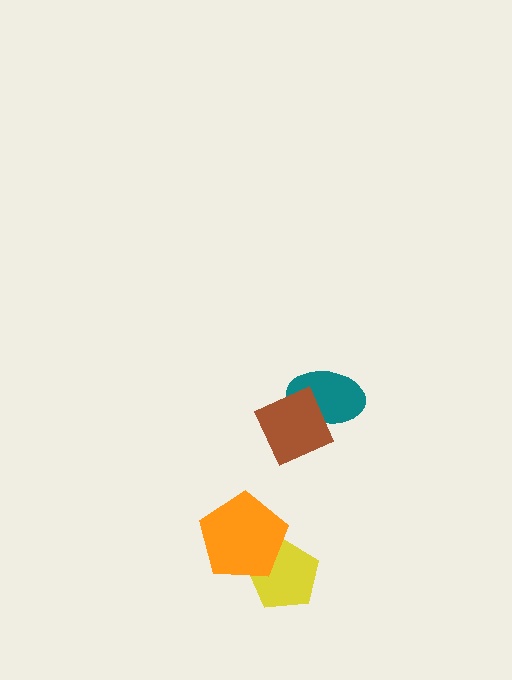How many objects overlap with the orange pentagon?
1 object overlaps with the orange pentagon.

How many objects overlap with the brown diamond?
1 object overlaps with the brown diamond.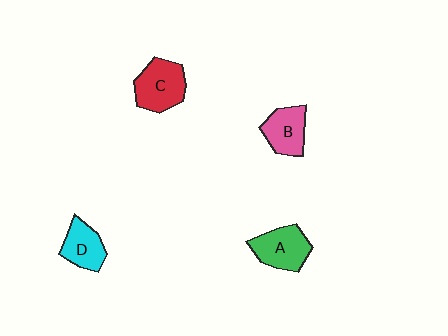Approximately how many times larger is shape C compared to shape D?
Approximately 1.4 times.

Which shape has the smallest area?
Shape D (cyan).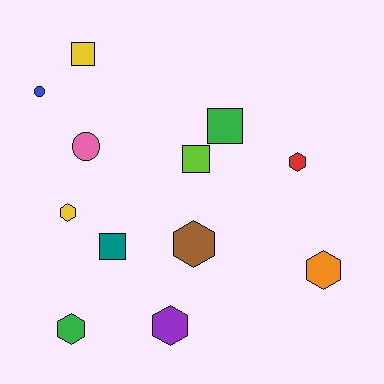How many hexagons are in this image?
There are 6 hexagons.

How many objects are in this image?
There are 12 objects.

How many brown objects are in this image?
There is 1 brown object.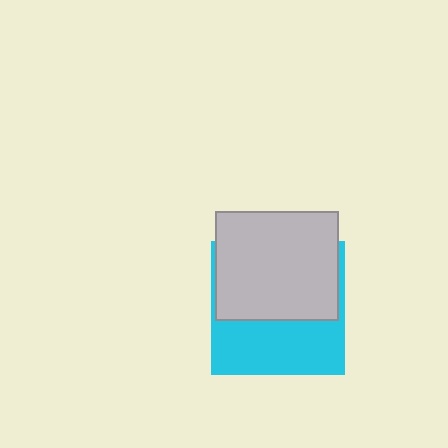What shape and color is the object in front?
The object in front is a light gray rectangle.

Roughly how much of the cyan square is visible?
A small part of it is visible (roughly 45%).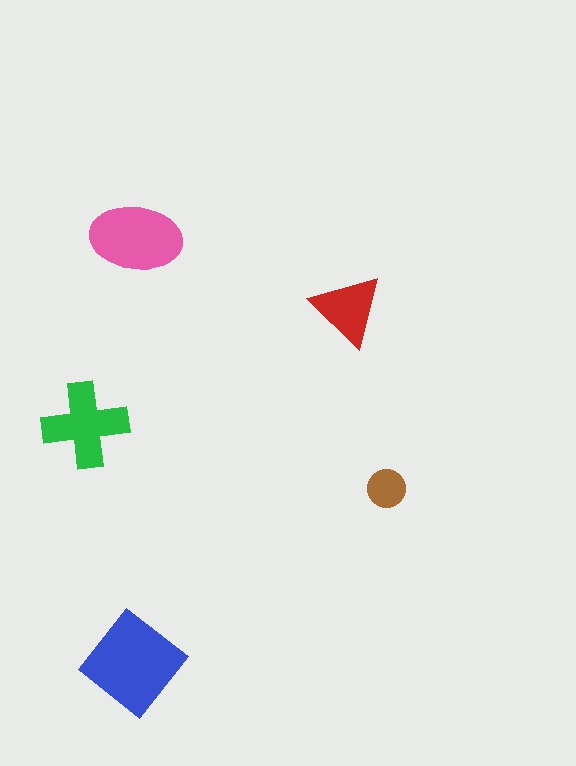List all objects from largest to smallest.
The blue diamond, the pink ellipse, the green cross, the red triangle, the brown circle.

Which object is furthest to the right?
The brown circle is rightmost.